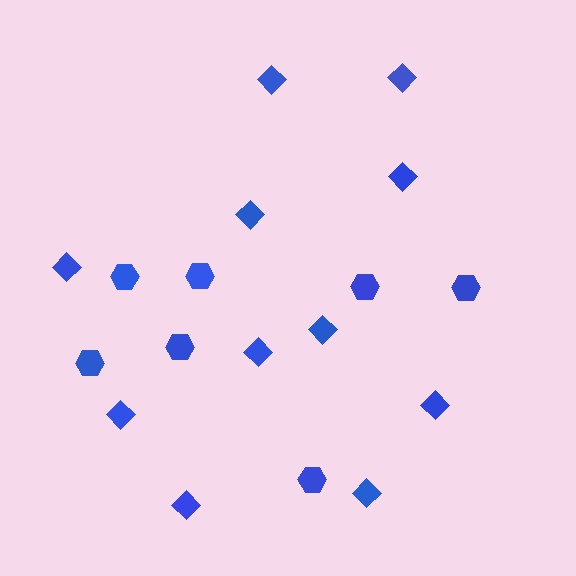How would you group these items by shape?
There are 2 groups: one group of diamonds (11) and one group of hexagons (7).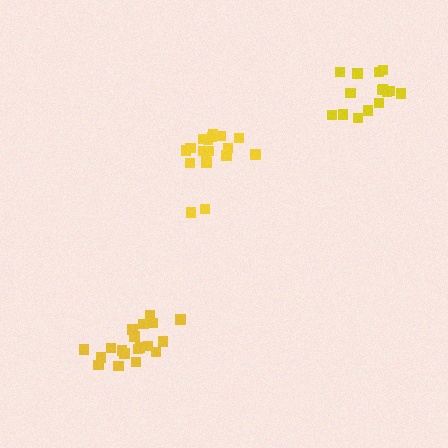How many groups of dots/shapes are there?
There are 3 groups.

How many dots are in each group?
Group 1: 18 dots, Group 2: 15 dots, Group 3: 19 dots (52 total).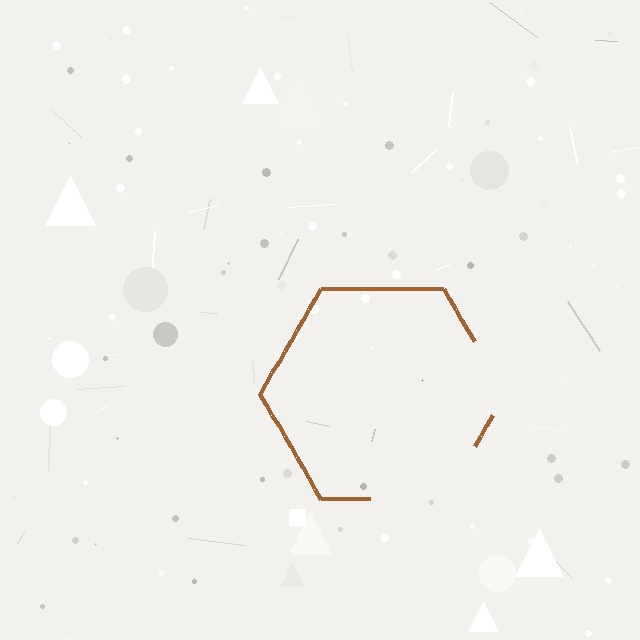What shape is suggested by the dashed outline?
The dashed outline suggests a hexagon.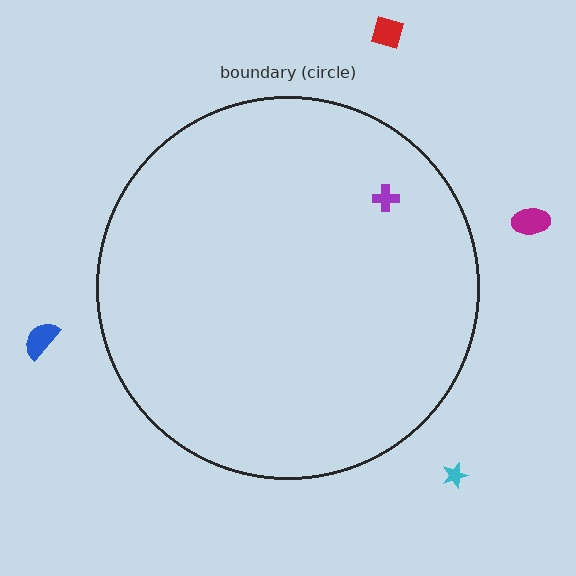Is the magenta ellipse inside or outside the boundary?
Outside.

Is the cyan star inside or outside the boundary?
Outside.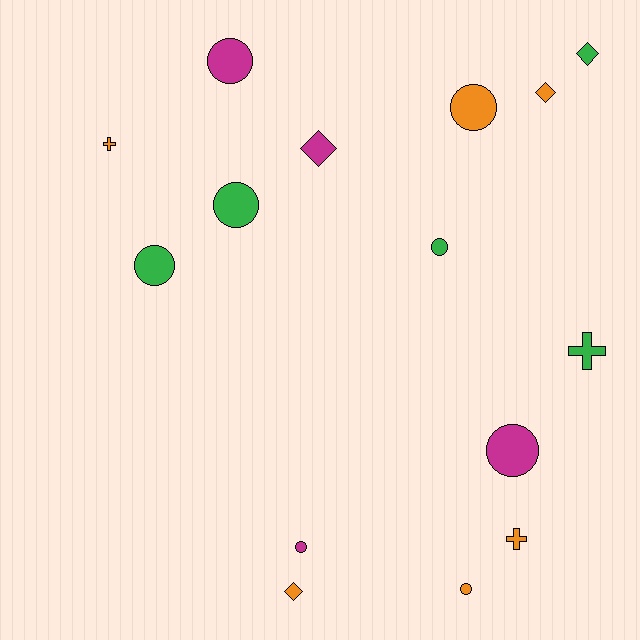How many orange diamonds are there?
There are 2 orange diamonds.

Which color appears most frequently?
Orange, with 6 objects.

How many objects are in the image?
There are 15 objects.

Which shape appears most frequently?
Circle, with 8 objects.